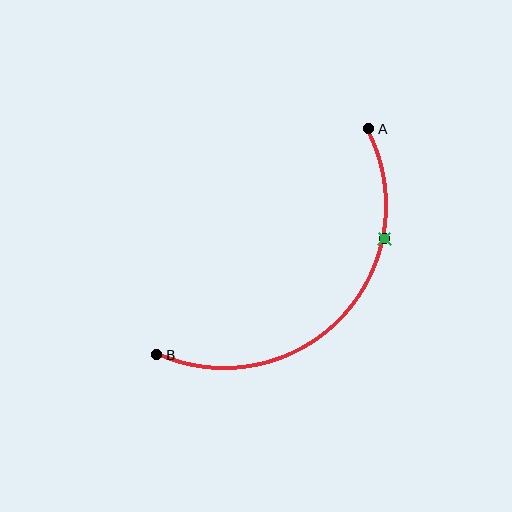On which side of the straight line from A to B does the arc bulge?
The arc bulges below and to the right of the straight line connecting A and B.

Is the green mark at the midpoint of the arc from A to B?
No. The green mark lies on the arc but is closer to endpoint A. The arc midpoint would be at the point on the curve equidistant along the arc from both A and B.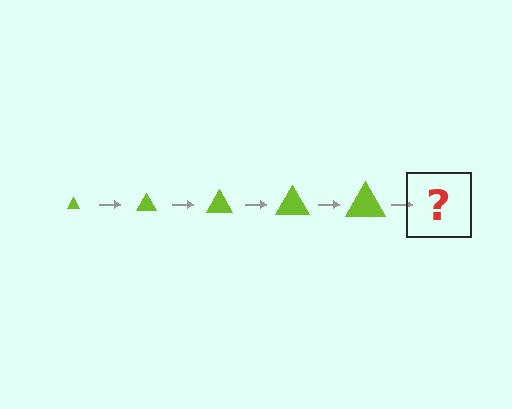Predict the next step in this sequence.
The next step is a lime triangle, larger than the previous one.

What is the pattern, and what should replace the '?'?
The pattern is that the triangle gets progressively larger each step. The '?' should be a lime triangle, larger than the previous one.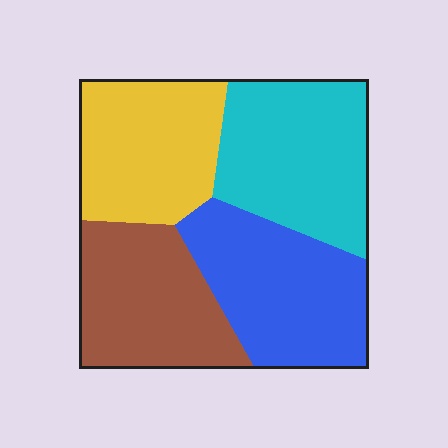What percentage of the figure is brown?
Brown takes up about one quarter (1/4) of the figure.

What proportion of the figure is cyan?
Cyan covers about 25% of the figure.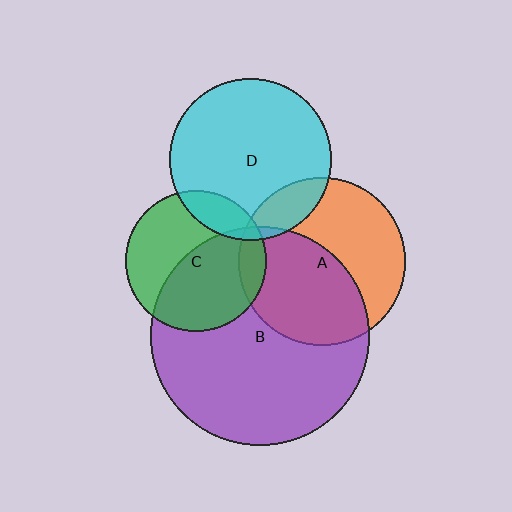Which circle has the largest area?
Circle B (purple).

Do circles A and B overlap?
Yes.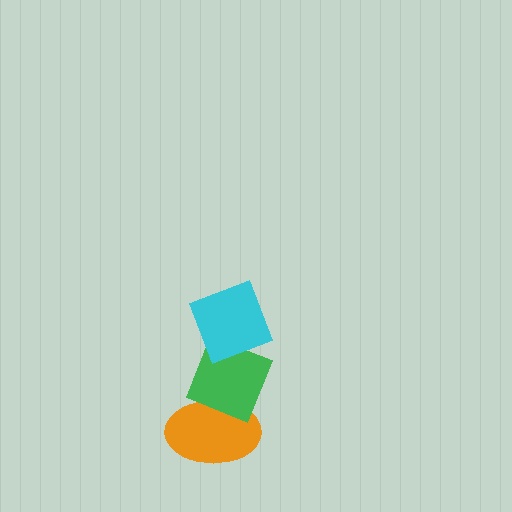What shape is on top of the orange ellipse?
The green diamond is on top of the orange ellipse.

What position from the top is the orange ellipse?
The orange ellipse is 3rd from the top.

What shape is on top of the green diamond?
The cyan diamond is on top of the green diamond.